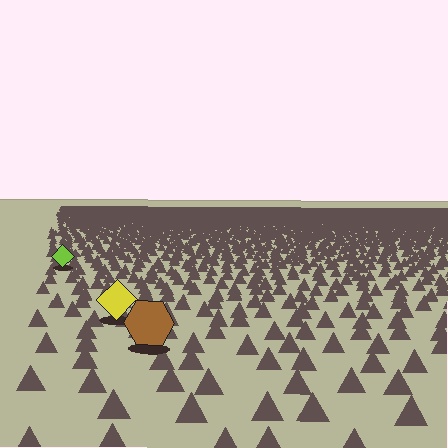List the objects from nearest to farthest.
From nearest to farthest: the brown hexagon, the yellow diamond, the lime diamond.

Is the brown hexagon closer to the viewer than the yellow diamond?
Yes. The brown hexagon is closer — you can tell from the texture gradient: the ground texture is coarser near it.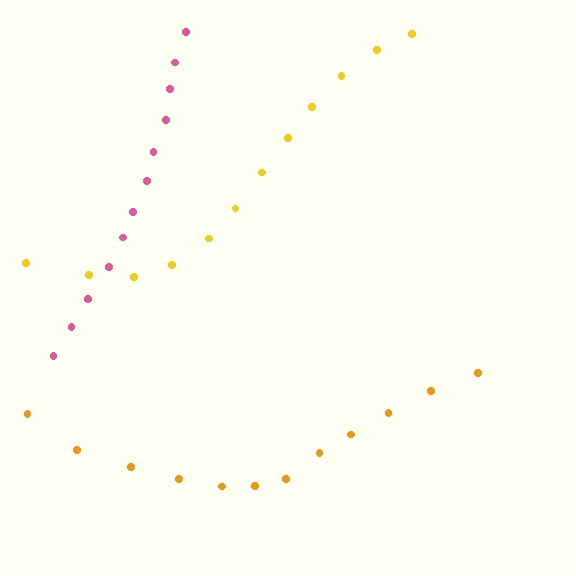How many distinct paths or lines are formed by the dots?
There are 3 distinct paths.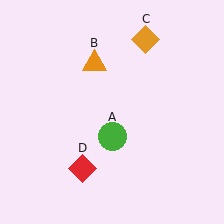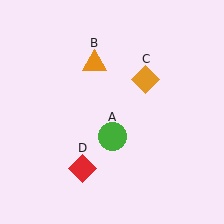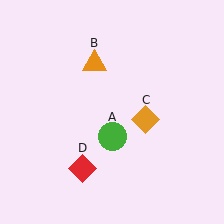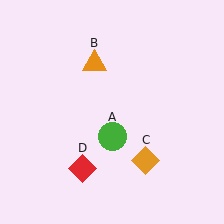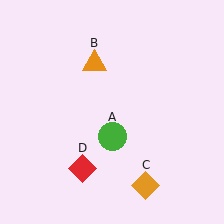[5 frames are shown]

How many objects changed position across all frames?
1 object changed position: orange diamond (object C).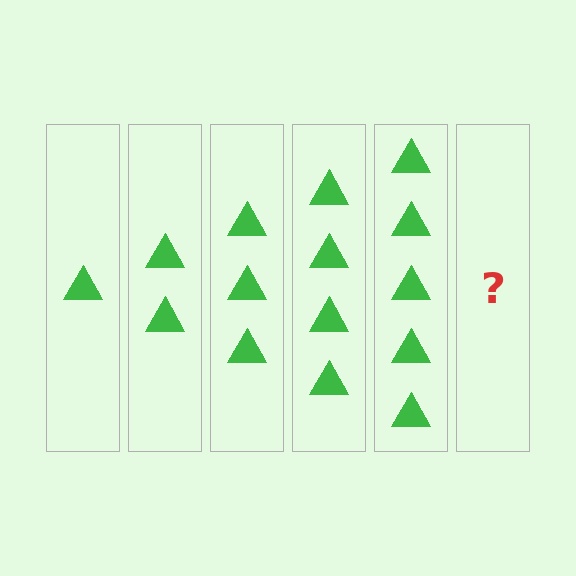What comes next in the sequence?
The next element should be 6 triangles.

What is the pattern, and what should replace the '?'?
The pattern is that each step adds one more triangle. The '?' should be 6 triangles.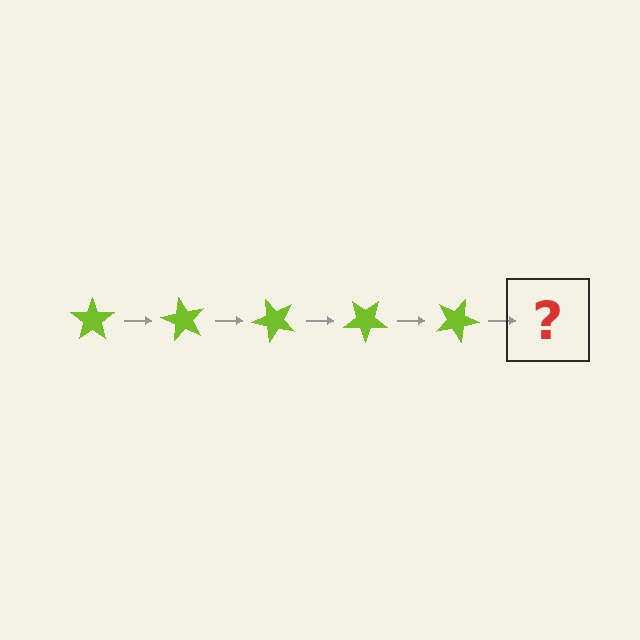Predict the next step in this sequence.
The next step is a lime star rotated 300 degrees.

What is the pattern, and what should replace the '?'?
The pattern is that the star rotates 60 degrees each step. The '?' should be a lime star rotated 300 degrees.